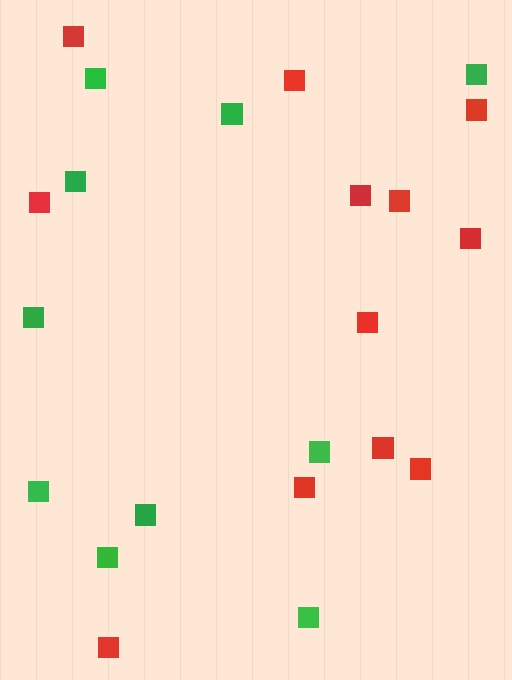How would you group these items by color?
There are 2 groups: one group of green squares (10) and one group of red squares (12).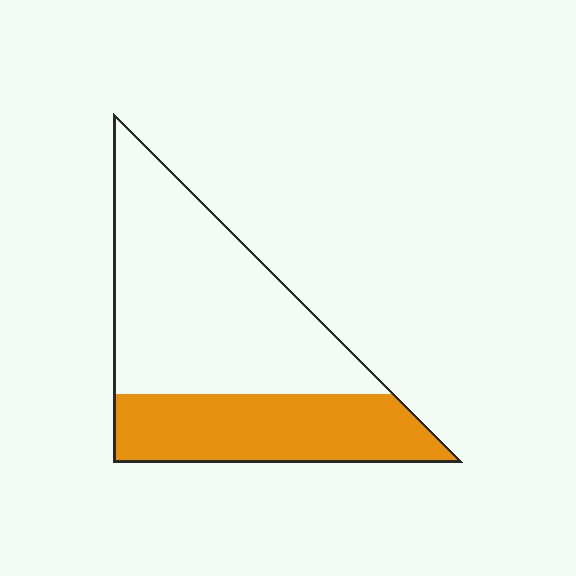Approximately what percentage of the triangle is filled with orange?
Approximately 35%.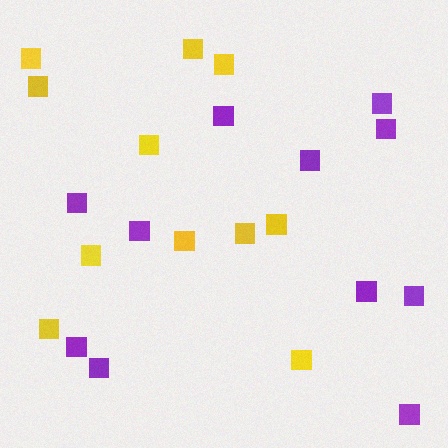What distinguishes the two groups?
There are 2 groups: one group of yellow squares (11) and one group of purple squares (11).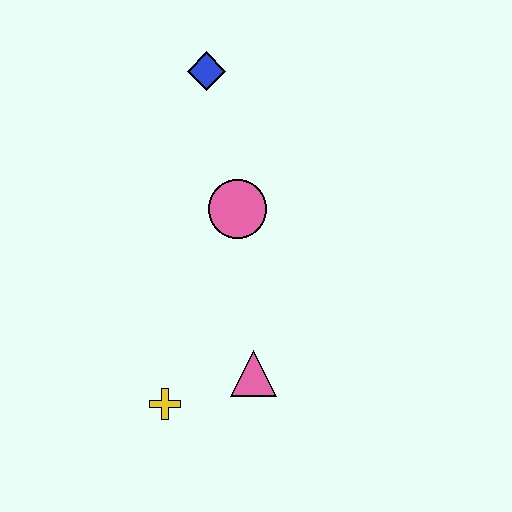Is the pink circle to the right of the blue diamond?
Yes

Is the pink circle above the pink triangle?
Yes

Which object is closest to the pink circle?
The blue diamond is closest to the pink circle.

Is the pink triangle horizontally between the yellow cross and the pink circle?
No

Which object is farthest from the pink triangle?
The blue diamond is farthest from the pink triangle.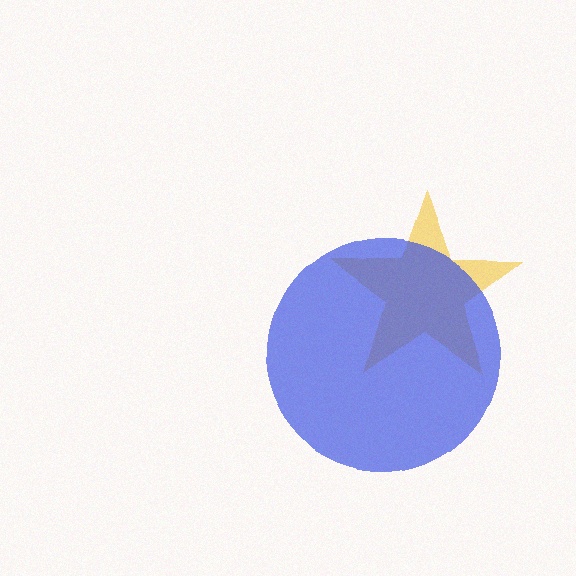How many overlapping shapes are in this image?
There are 2 overlapping shapes in the image.